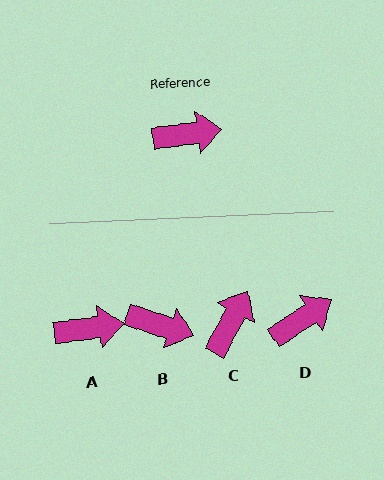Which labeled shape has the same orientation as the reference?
A.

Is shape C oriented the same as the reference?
No, it is off by about 54 degrees.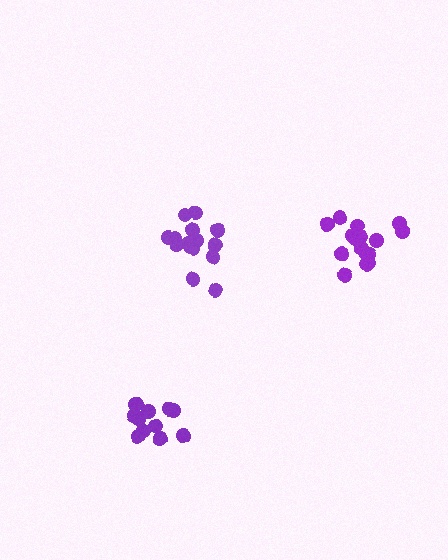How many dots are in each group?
Group 1: 12 dots, Group 2: 16 dots, Group 3: 15 dots (43 total).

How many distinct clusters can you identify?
There are 3 distinct clusters.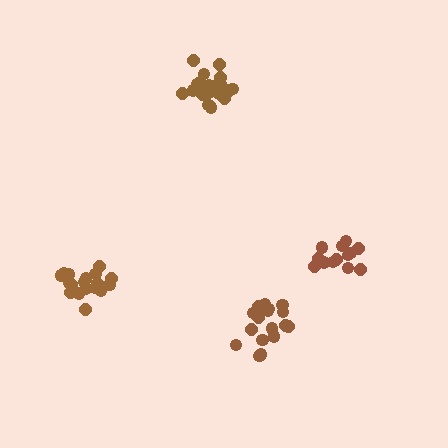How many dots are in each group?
Group 1: 19 dots, Group 2: 17 dots, Group 3: 18 dots, Group 4: 13 dots (67 total).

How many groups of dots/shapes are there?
There are 4 groups.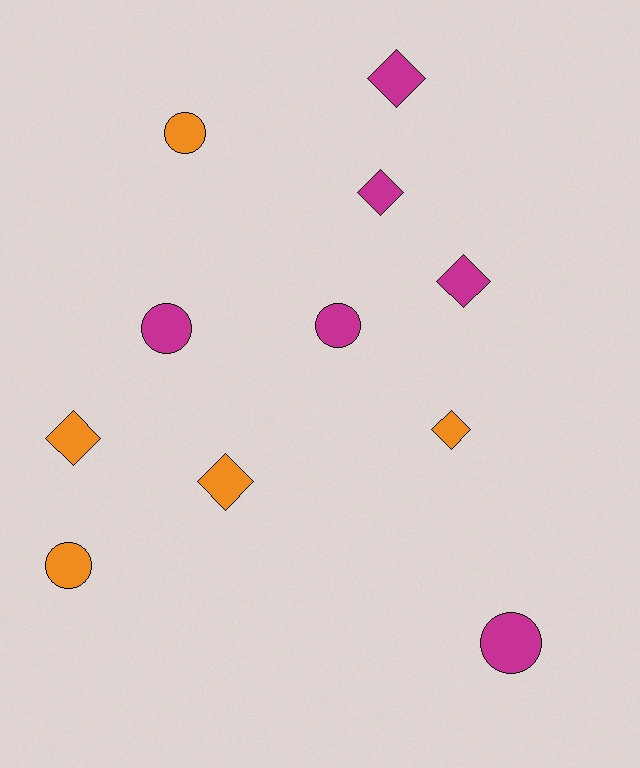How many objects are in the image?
There are 11 objects.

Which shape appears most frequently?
Diamond, with 6 objects.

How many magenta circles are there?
There are 3 magenta circles.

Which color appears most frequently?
Magenta, with 6 objects.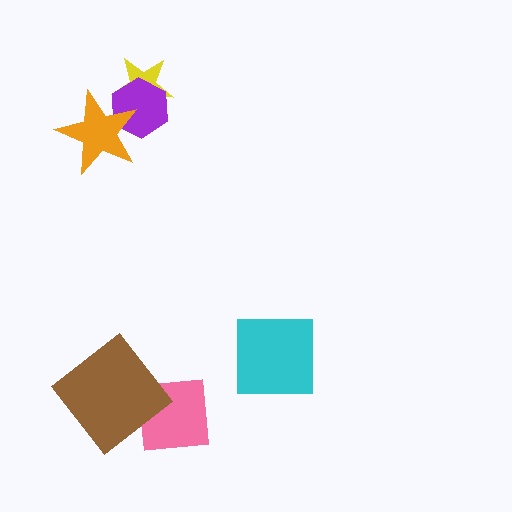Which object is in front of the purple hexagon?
The orange star is in front of the purple hexagon.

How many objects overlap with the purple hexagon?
2 objects overlap with the purple hexagon.